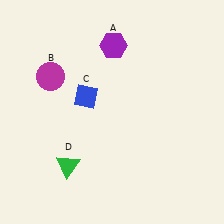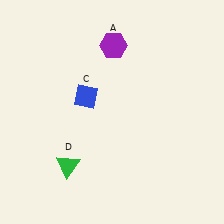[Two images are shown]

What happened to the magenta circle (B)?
The magenta circle (B) was removed in Image 2. It was in the top-left area of Image 1.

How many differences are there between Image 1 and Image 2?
There is 1 difference between the two images.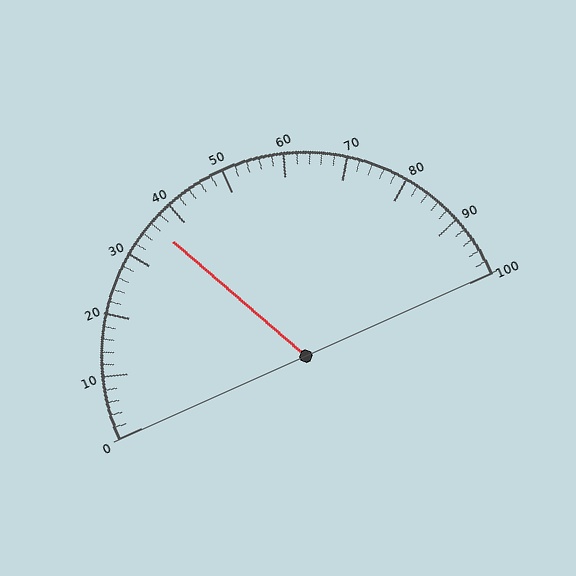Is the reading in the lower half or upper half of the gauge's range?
The reading is in the lower half of the range (0 to 100).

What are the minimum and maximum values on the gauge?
The gauge ranges from 0 to 100.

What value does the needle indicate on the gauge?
The needle indicates approximately 36.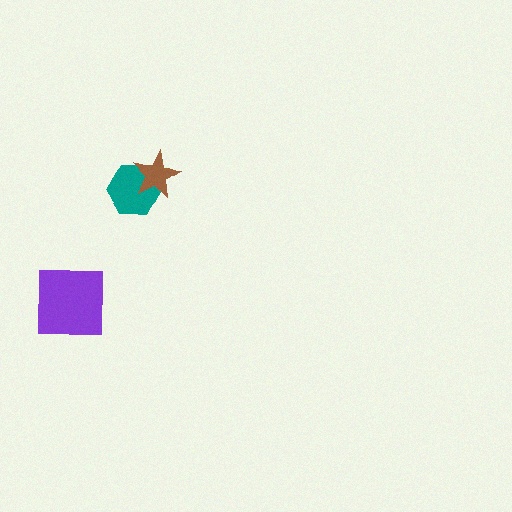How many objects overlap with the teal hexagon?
1 object overlaps with the teal hexagon.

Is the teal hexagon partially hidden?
Yes, it is partially covered by another shape.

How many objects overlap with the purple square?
0 objects overlap with the purple square.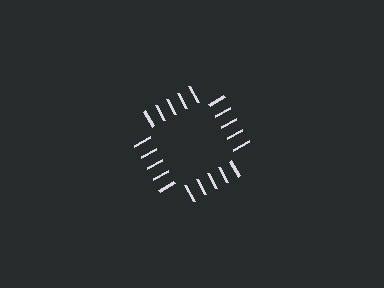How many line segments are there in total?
20 — 5 along each of the 4 edges.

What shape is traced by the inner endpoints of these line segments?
An illusory square — the line segments terminate on its edges but no continuous stroke is drawn.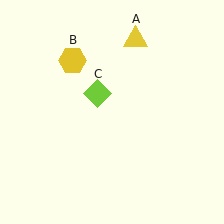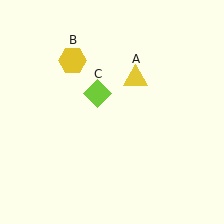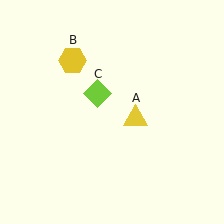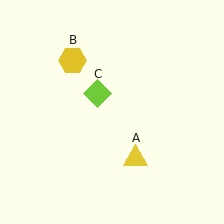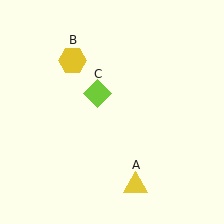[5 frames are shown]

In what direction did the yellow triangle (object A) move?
The yellow triangle (object A) moved down.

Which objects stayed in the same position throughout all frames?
Yellow hexagon (object B) and lime diamond (object C) remained stationary.